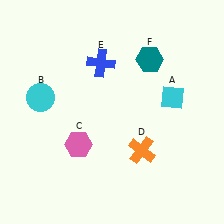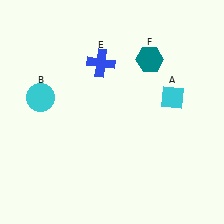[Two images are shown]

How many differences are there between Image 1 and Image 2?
There are 2 differences between the two images.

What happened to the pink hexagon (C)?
The pink hexagon (C) was removed in Image 2. It was in the bottom-left area of Image 1.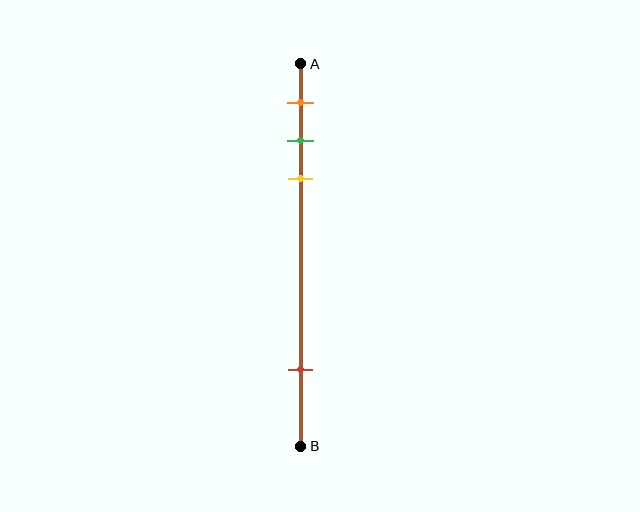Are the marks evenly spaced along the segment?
No, the marks are not evenly spaced.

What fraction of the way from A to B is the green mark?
The green mark is approximately 20% (0.2) of the way from A to B.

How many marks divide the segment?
There are 4 marks dividing the segment.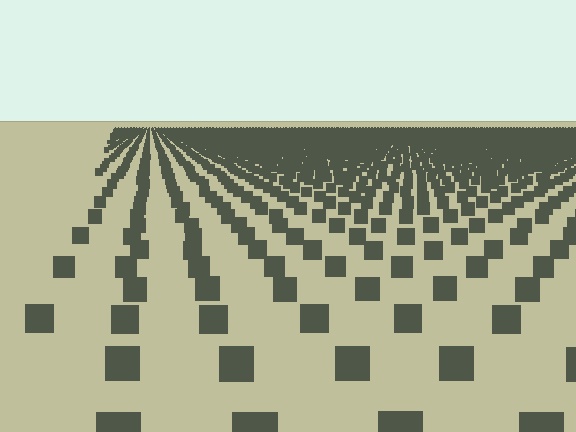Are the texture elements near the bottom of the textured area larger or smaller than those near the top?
Larger. Near the bottom, elements are closer to the viewer and appear at a bigger on-screen size.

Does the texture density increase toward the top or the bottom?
Density increases toward the top.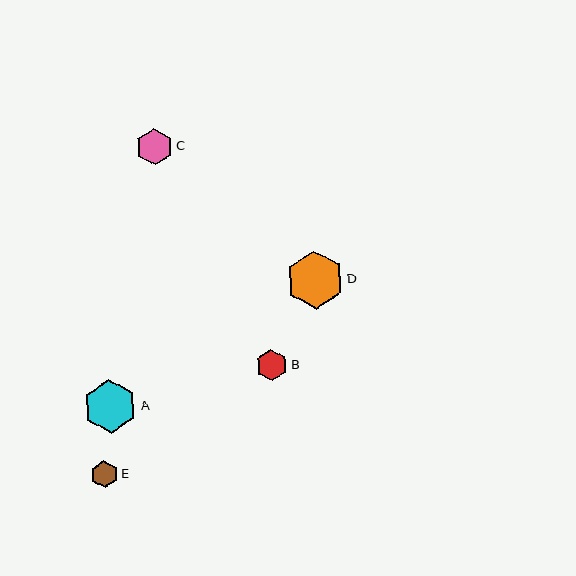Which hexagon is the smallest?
Hexagon E is the smallest with a size of approximately 28 pixels.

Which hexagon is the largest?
Hexagon D is the largest with a size of approximately 58 pixels.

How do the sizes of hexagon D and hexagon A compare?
Hexagon D and hexagon A are approximately the same size.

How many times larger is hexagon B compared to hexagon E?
Hexagon B is approximately 1.1 times the size of hexagon E.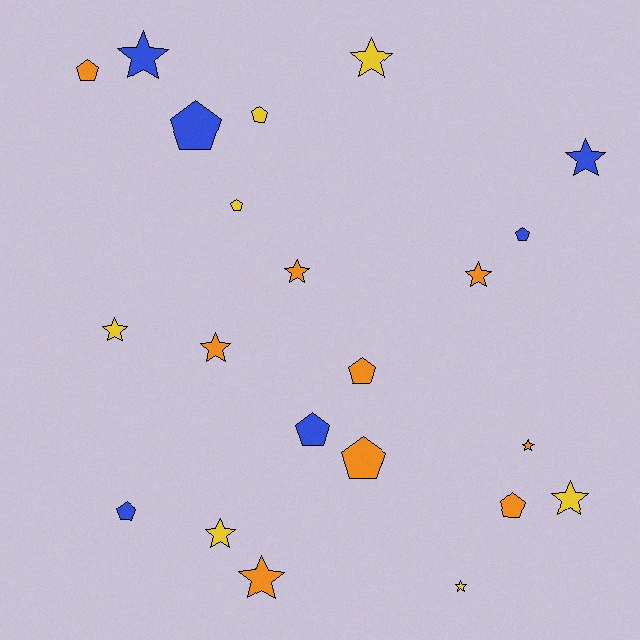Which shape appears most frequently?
Star, with 12 objects.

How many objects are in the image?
There are 22 objects.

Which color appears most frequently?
Orange, with 9 objects.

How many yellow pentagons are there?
There are 2 yellow pentagons.